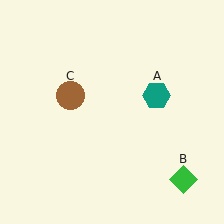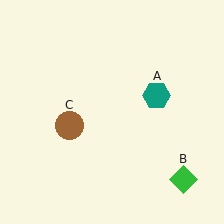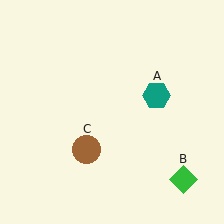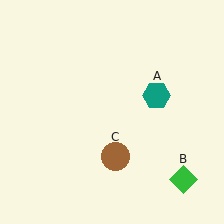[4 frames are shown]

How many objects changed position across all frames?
1 object changed position: brown circle (object C).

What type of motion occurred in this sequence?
The brown circle (object C) rotated counterclockwise around the center of the scene.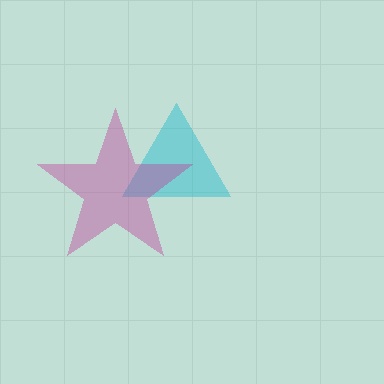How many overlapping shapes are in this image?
There are 2 overlapping shapes in the image.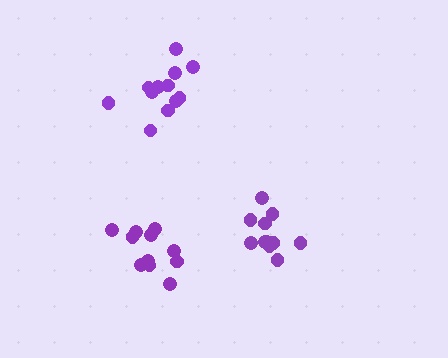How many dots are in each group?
Group 1: 12 dots, Group 2: 12 dots, Group 3: 11 dots (35 total).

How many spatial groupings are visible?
There are 3 spatial groupings.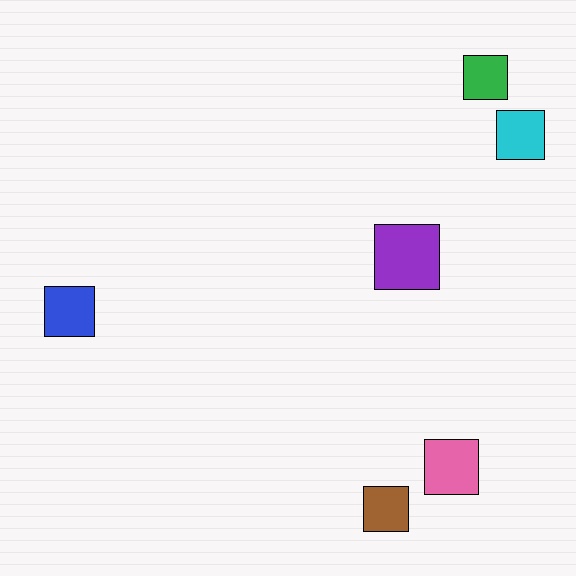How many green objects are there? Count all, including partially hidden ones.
There is 1 green object.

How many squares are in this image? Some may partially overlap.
There are 6 squares.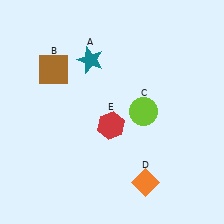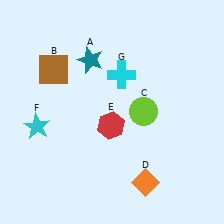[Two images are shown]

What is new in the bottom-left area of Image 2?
A cyan star (F) was added in the bottom-left area of Image 2.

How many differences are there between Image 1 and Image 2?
There are 2 differences between the two images.